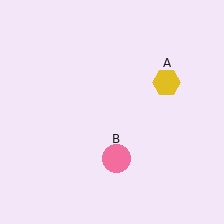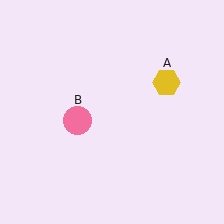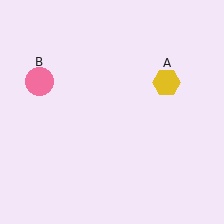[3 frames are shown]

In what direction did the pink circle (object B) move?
The pink circle (object B) moved up and to the left.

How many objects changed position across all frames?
1 object changed position: pink circle (object B).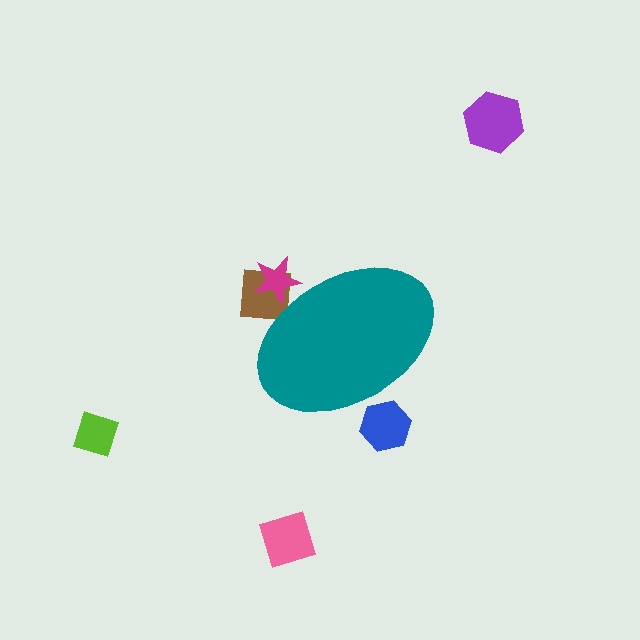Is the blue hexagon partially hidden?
Yes, the blue hexagon is partially hidden behind the teal ellipse.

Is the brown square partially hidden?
Yes, the brown square is partially hidden behind the teal ellipse.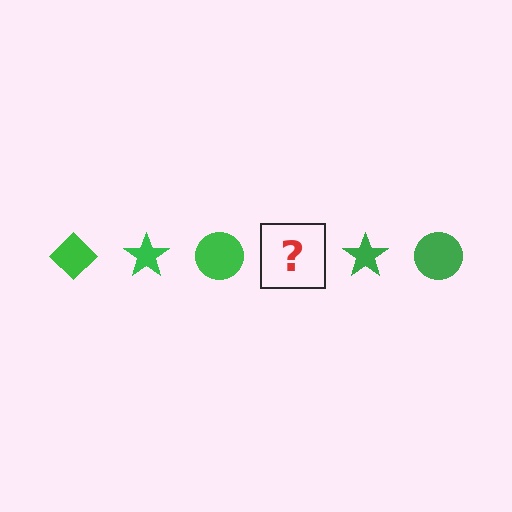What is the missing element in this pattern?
The missing element is a green diamond.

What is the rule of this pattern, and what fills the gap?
The rule is that the pattern cycles through diamond, star, circle shapes in green. The gap should be filled with a green diamond.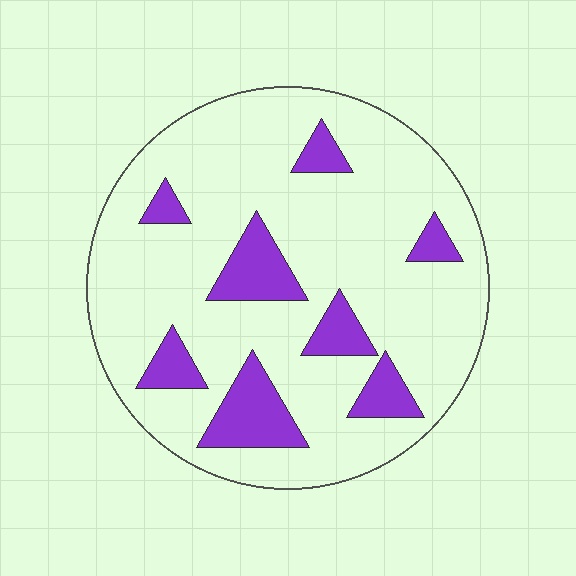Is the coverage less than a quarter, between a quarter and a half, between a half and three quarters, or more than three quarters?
Less than a quarter.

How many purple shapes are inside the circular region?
8.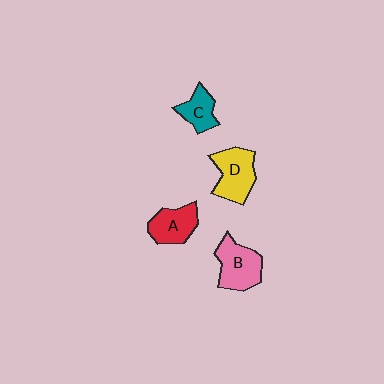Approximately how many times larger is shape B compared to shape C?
Approximately 1.6 times.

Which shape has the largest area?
Shape B (pink).